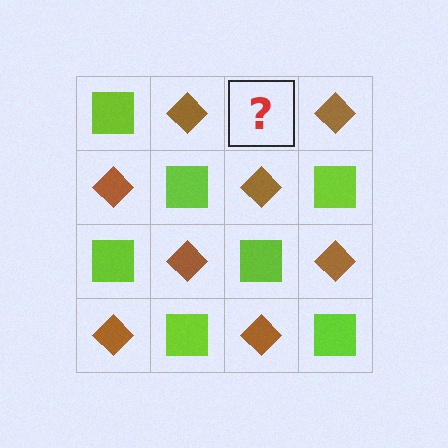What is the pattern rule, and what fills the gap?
The rule is that it alternates lime square and brown diamond in a checkerboard pattern. The gap should be filled with a lime square.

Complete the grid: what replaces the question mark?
The question mark should be replaced with a lime square.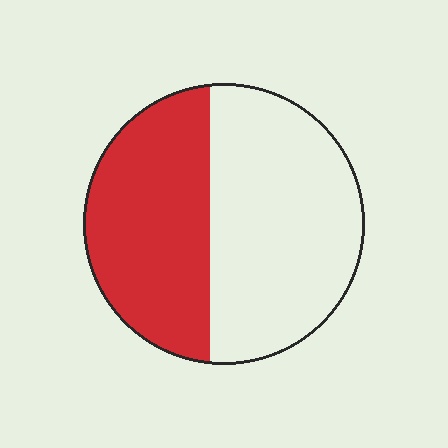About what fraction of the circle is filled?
About two fifths (2/5).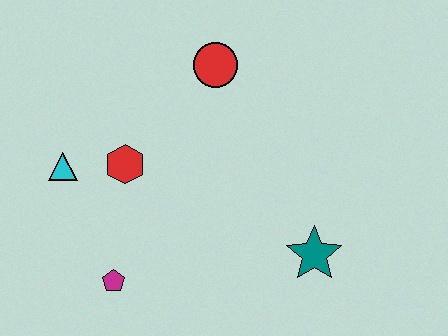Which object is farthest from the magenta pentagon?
The red circle is farthest from the magenta pentagon.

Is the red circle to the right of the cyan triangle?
Yes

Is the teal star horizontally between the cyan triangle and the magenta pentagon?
No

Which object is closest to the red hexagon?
The cyan triangle is closest to the red hexagon.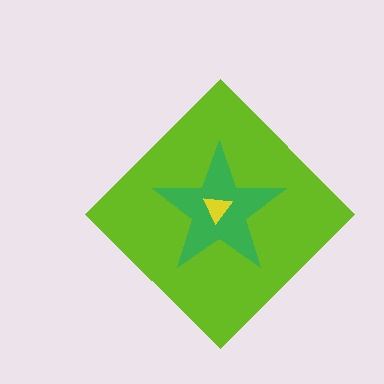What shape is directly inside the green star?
The yellow triangle.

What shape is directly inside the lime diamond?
The green star.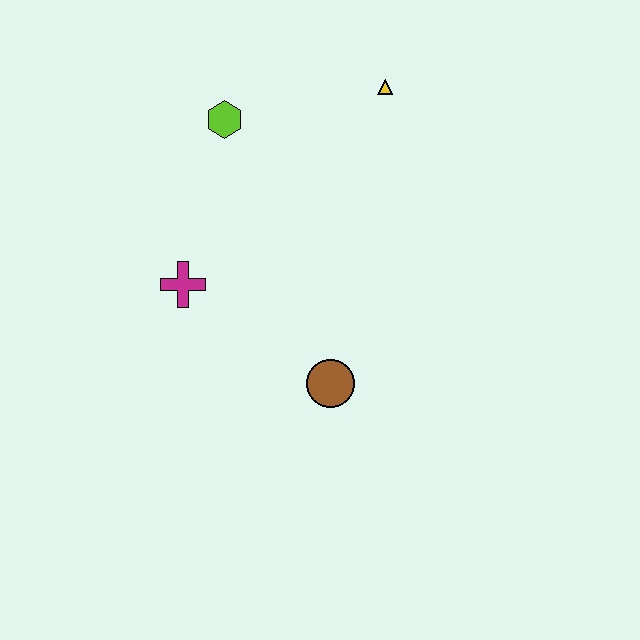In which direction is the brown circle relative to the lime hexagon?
The brown circle is below the lime hexagon.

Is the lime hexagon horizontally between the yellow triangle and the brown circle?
No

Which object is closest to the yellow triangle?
The lime hexagon is closest to the yellow triangle.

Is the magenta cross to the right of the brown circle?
No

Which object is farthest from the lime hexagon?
The brown circle is farthest from the lime hexagon.